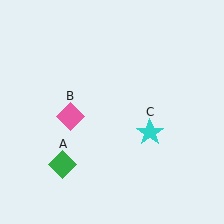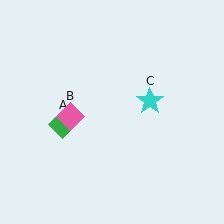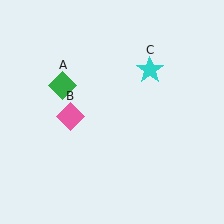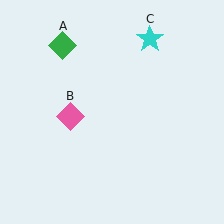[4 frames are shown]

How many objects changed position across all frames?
2 objects changed position: green diamond (object A), cyan star (object C).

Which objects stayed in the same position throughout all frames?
Pink diamond (object B) remained stationary.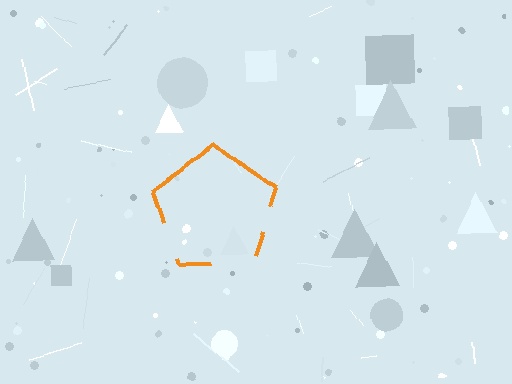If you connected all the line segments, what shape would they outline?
They would outline a pentagon.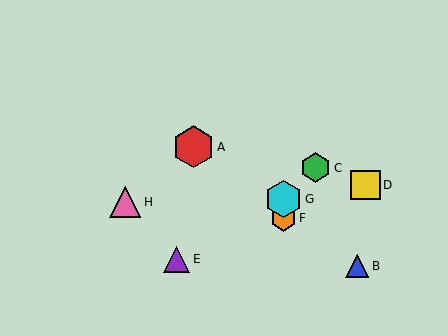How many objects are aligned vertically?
2 objects (F, G) are aligned vertically.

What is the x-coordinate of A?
Object A is at x≈193.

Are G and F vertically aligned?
Yes, both are at x≈283.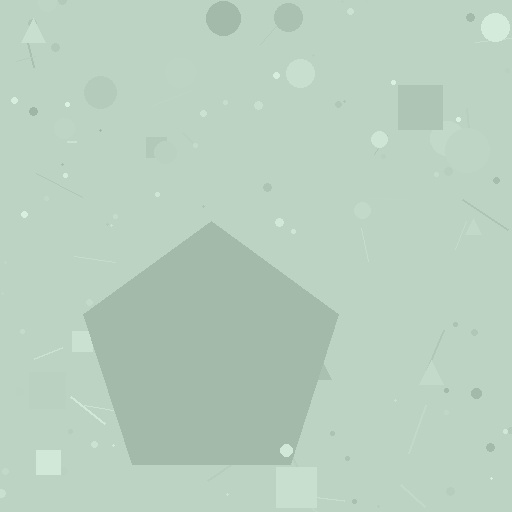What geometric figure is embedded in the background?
A pentagon is embedded in the background.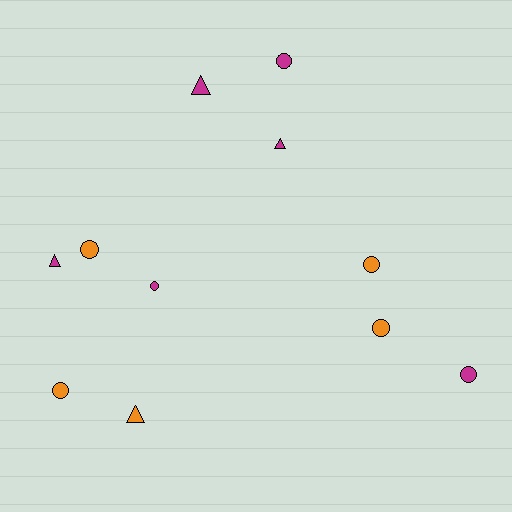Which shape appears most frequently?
Circle, with 7 objects.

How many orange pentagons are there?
There are no orange pentagons.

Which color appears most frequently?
Magenta, with 6 objects.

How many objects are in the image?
There are 11 objects.